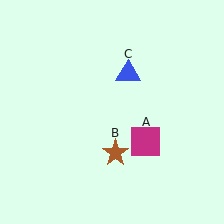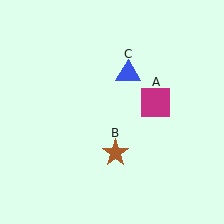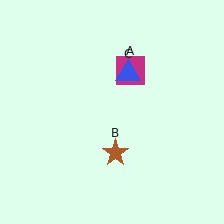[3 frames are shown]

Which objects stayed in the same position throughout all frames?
Brown star (object B) and blue triangle (object C) remained stationary.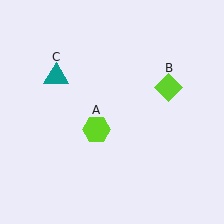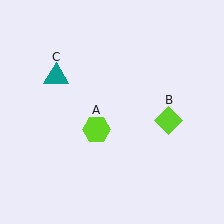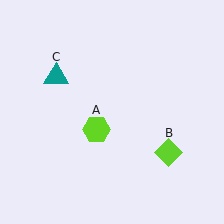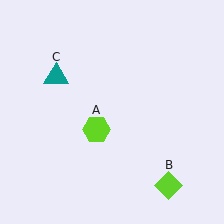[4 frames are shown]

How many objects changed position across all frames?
1 object changed position: lime diamond (object B).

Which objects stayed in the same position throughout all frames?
Lime hexagon (object A) and teal triangle (object C) remained stationary.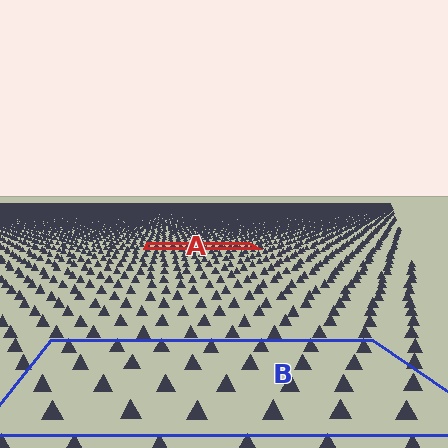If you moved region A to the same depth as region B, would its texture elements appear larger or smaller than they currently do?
They would appear larger. At a closer depth, the same texture elements are projected at a bigger on-screen size.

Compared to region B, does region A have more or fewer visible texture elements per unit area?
Region A has more texture elements per unit area — they are packed more densely because it is farther away.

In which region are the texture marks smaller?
The texture marks are smaller in region A, because it is farther away.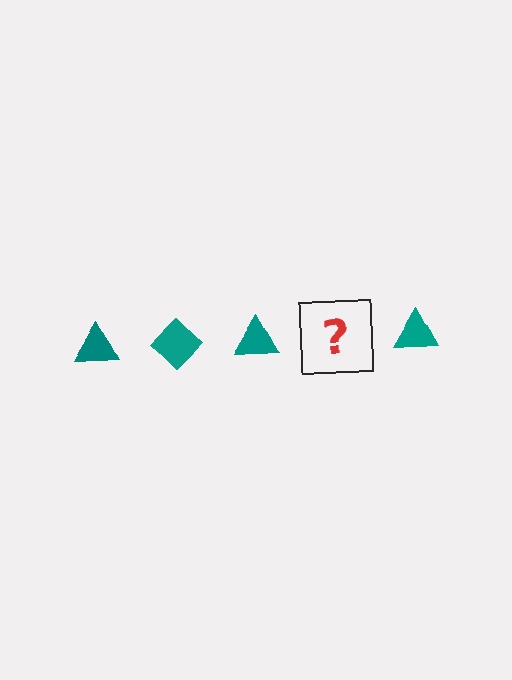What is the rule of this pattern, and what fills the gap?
The rule is that the pattern cycles through triangle, diamond shapes in teal. The gap should be filled with a teal diamond.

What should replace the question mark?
The question mark should be replaced with a teal diamond.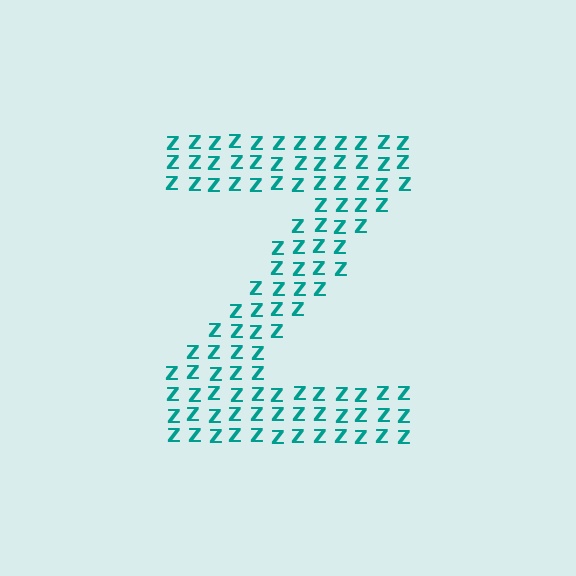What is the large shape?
The large shape is the letter Z.